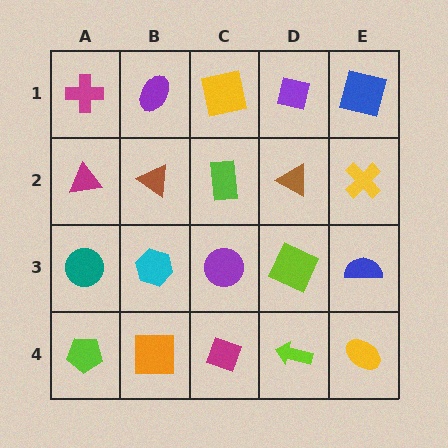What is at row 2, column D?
A brown triangle.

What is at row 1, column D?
A purple square.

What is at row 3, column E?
A blue semicircle.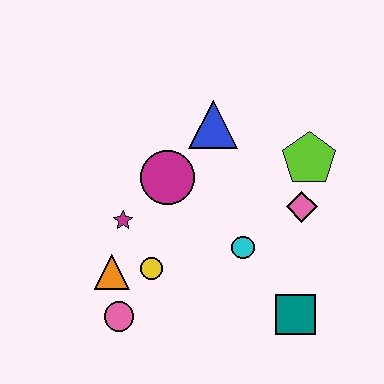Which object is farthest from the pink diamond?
The pink circle is farthest from the pink diamond.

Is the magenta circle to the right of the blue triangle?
No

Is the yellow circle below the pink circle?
No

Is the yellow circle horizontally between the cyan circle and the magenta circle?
No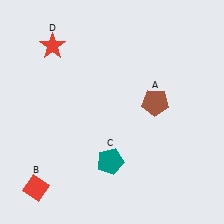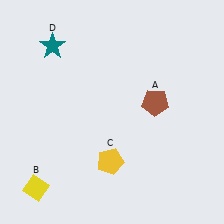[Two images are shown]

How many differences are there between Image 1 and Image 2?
There are 3 differences between the two images.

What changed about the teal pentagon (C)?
In Image 1, C is teal. In Image 2, it changed to yellow.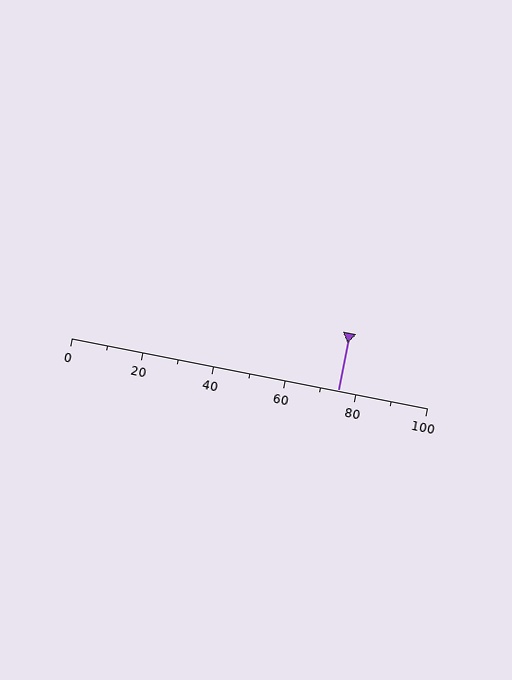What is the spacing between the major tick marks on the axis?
The major ticks are spaced 20 apart.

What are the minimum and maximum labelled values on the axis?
The axis runs from 0 to 100.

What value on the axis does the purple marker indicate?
The marker indicates approximately 75.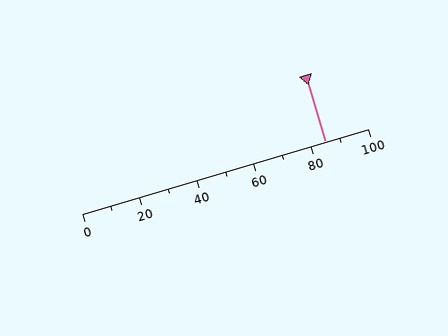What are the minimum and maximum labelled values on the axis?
The axis runs from 0 to 100.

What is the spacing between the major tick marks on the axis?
The major ticks are spaced 20 apart.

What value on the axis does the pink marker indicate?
The marker indicates approximately 85.